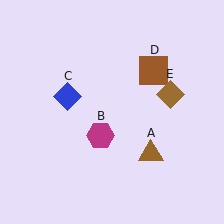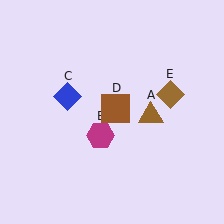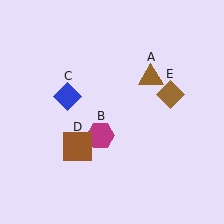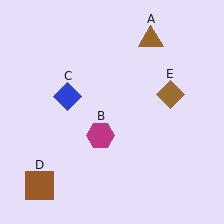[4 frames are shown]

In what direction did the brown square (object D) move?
The brown square (object D) moved down and to the left.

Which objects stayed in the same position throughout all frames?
Magenta hexagon (object B) and blue diamond (object C) and brown diamond (object E) remained stationary.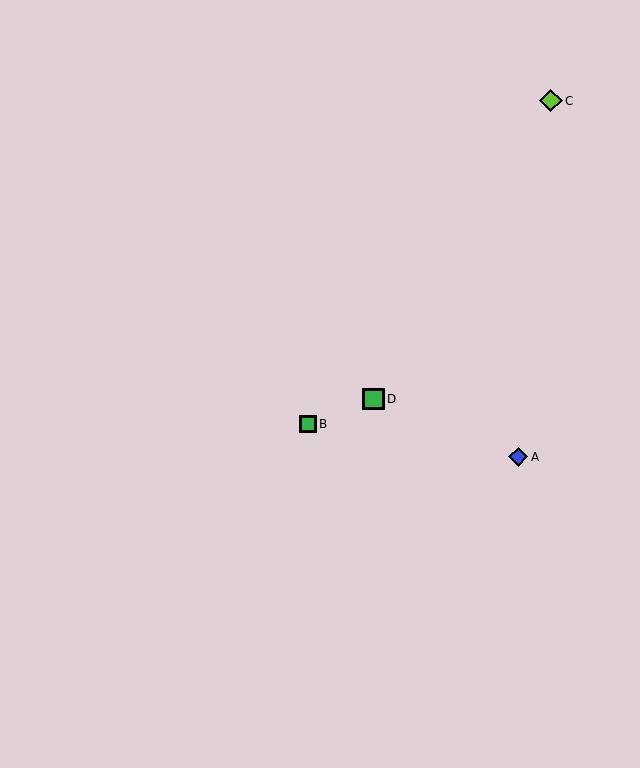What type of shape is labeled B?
Shape B is a green square.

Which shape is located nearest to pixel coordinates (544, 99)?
The lime diamond (labeled C) at (551, 101) is nearest to that location.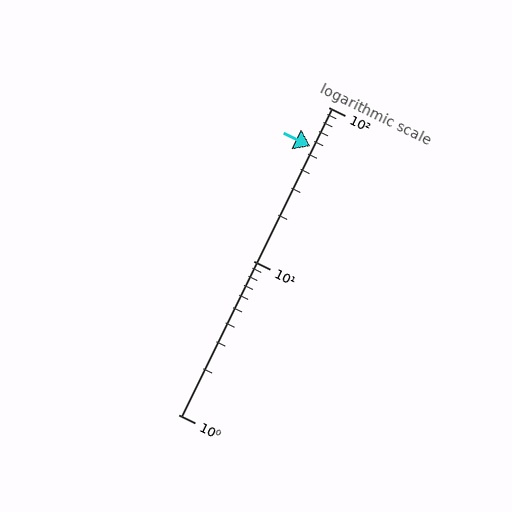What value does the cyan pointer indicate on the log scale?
The pointer indicates approximately 56.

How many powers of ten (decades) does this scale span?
The scale spans 2 decades, from 1 to 100.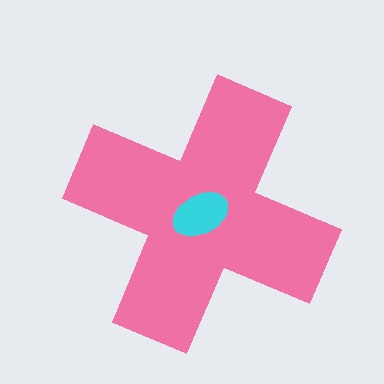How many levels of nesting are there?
2.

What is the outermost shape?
The pink cross.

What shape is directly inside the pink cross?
The cyan ellipse.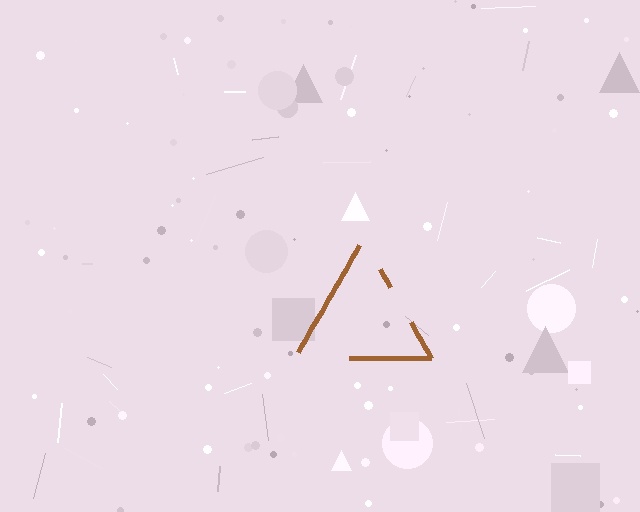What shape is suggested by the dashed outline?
The dashed outline suggests a triangle.